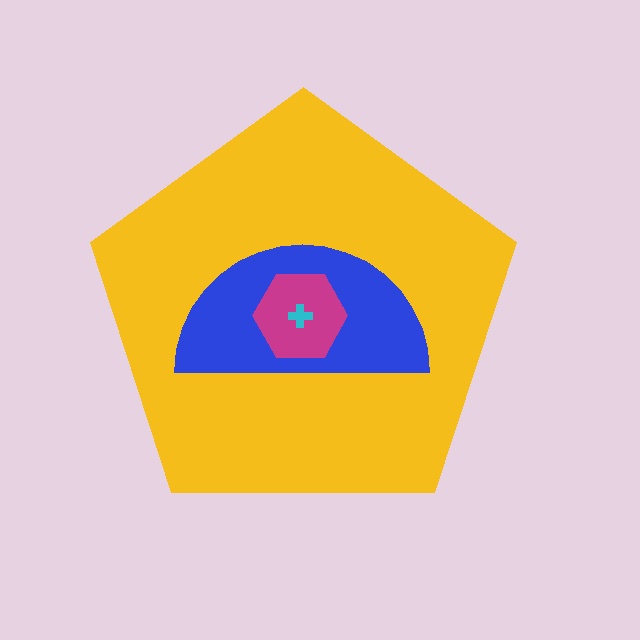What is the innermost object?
The cyan cross.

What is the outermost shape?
The yellow pentagon.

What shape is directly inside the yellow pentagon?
The blue semicircle.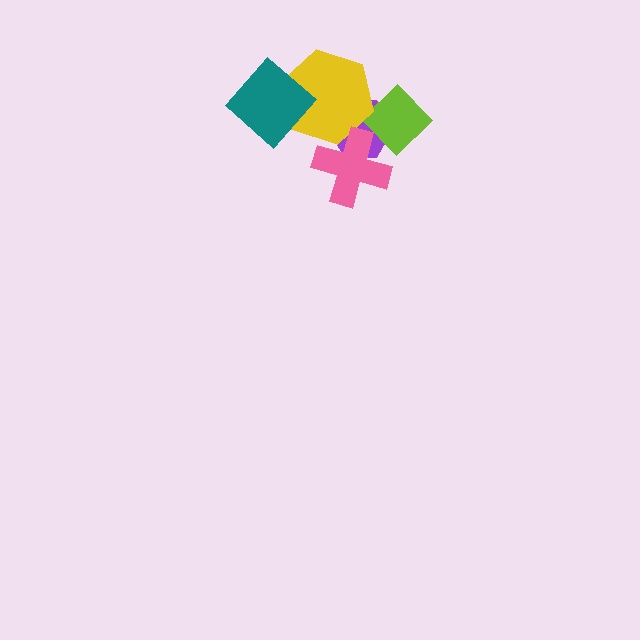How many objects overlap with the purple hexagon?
3 objects overlap with the purple hexagon.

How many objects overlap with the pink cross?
3 objects overlap with the pink cross.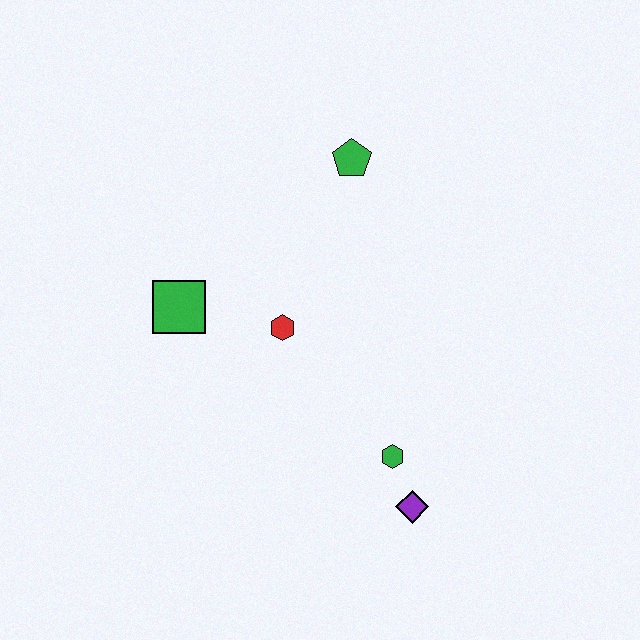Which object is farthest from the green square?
The purple diamond is farthest from the green square.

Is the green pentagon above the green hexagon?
Yes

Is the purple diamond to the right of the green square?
Yes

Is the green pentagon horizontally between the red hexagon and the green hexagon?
Yes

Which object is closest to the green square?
The red hexagon is closest to the green square.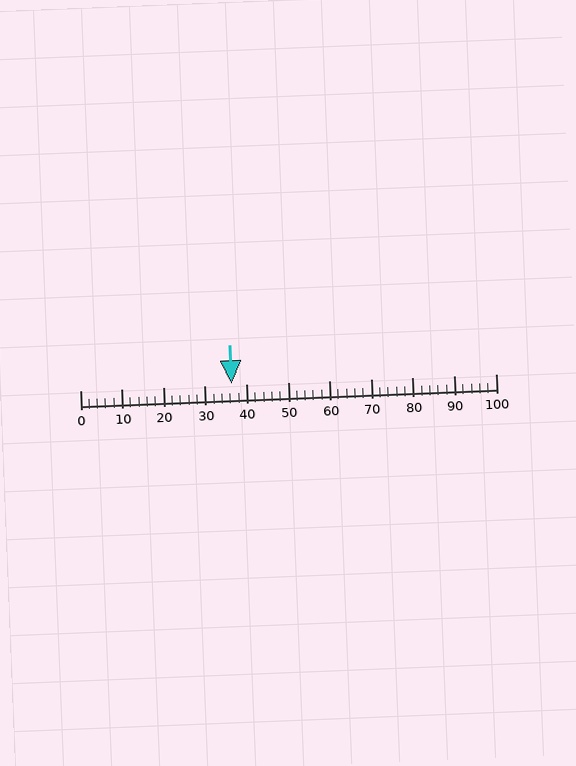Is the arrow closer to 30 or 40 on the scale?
The arrow is closer to 40.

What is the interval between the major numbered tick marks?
The major tick marks are spaced 10 units apart.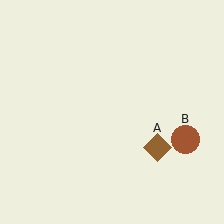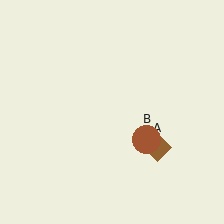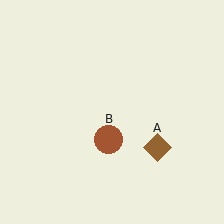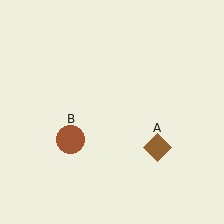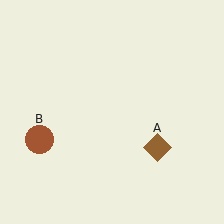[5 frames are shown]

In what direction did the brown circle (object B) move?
The brown circle (object B) moved left.